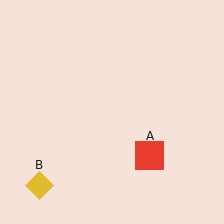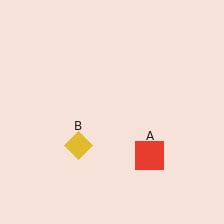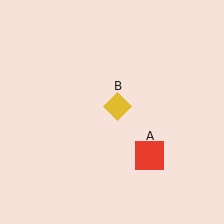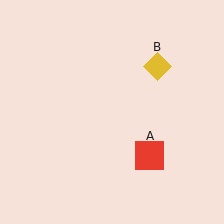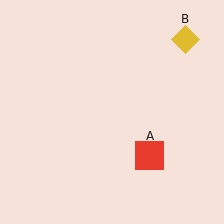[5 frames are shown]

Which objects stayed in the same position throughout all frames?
Red square (object A) remained stationary.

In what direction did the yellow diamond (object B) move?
The yellow diamond (object B) moved up and to the right.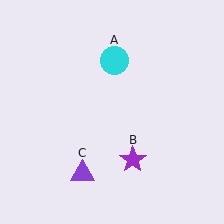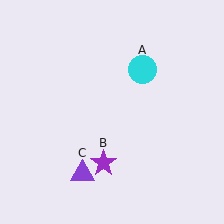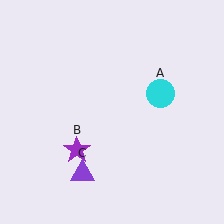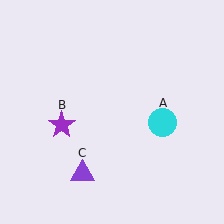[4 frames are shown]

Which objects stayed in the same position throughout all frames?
Purple triangle (object C) remained stationary.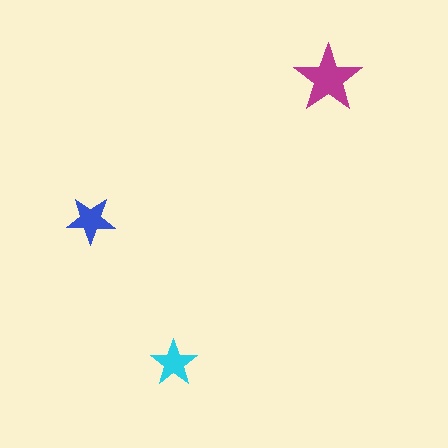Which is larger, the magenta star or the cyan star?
The magenta one.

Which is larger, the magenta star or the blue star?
The magenta one.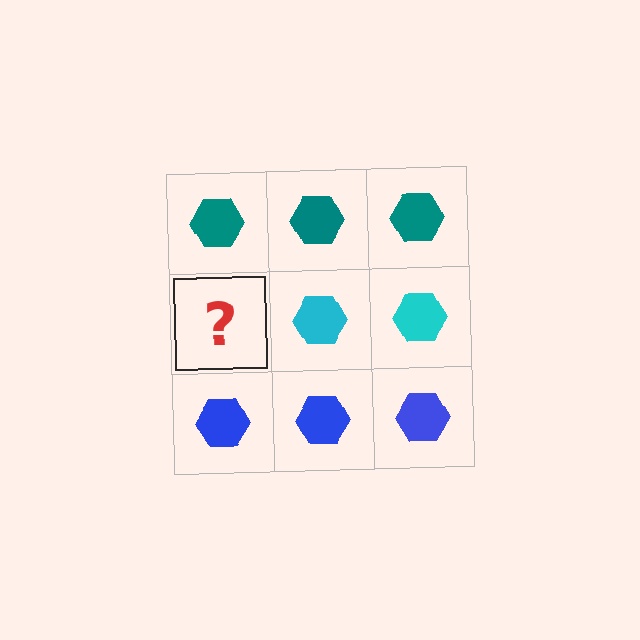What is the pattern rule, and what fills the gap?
The rule is that each row has a consistent color. The gap should be filled with a cyan hexagon.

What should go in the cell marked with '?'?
The missing cell should contain a cyan hexagon.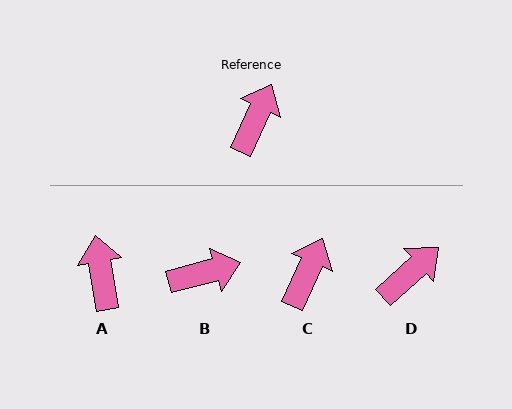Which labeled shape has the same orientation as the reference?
C.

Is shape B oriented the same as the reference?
No, it is off by about 51 degrees.